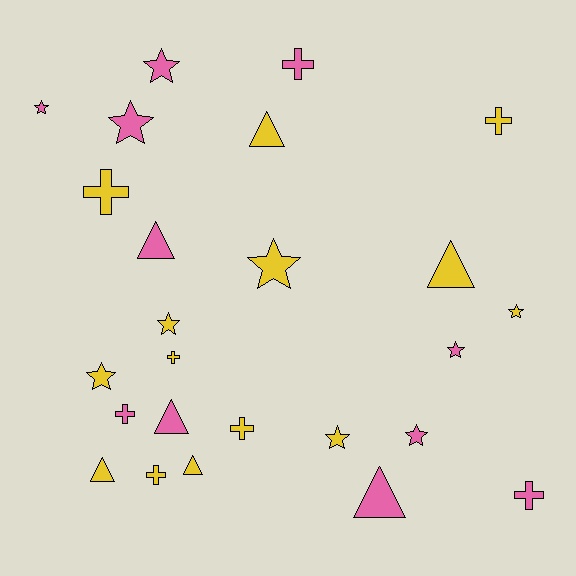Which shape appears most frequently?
Star, with 10 objects.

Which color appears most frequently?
Yellow, with 14 objects.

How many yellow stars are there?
There are 5 yellow stars.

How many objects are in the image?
There are 25 objects.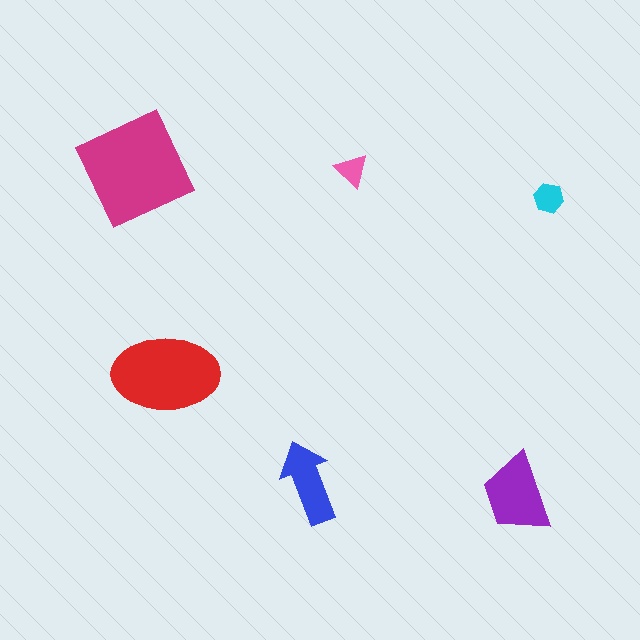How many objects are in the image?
There are 6 objects in the image.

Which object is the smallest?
The pink triangle.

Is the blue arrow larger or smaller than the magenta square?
Smaller.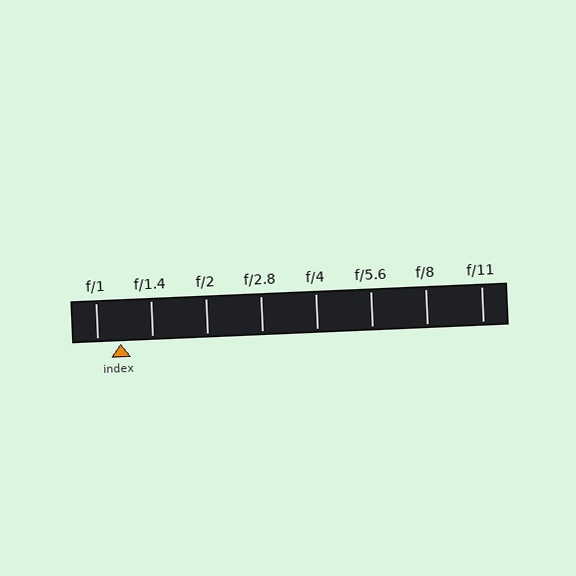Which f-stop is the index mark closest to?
The index mark is closest to f/1.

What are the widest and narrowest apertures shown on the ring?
The widest aperture shown is f/1 and the narrowest is f/11.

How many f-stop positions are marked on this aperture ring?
There are 8 f-stop positions marked.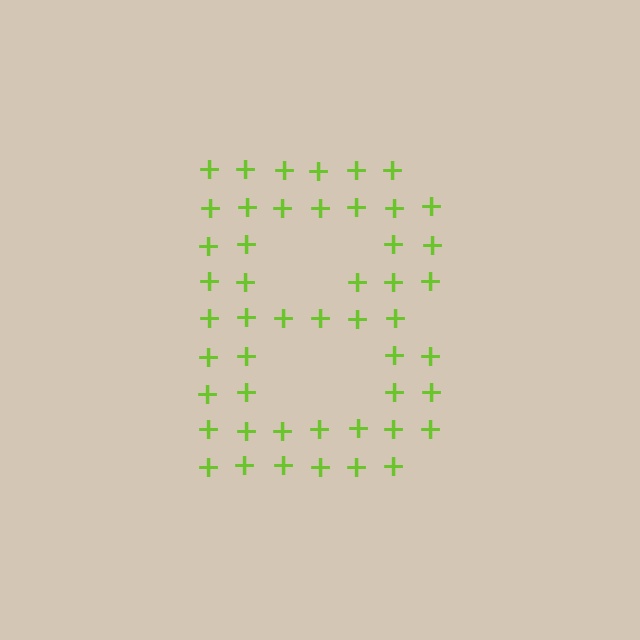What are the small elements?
The small elements are plus signs.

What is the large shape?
The large shape is the letter B.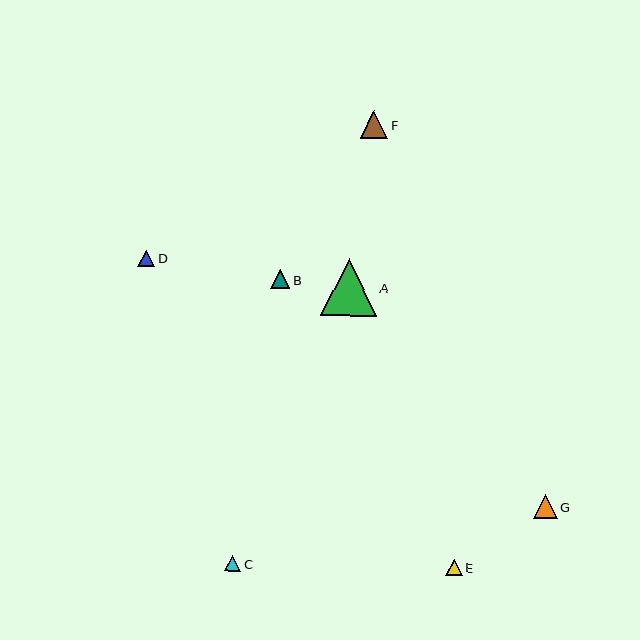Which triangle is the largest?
Triangle A is the largest with a size of approximately 56 pixels.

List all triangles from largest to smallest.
From largest to smallest: A, F, G, B, D, C, E.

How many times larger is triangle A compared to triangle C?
Triangle A is approximately 3.5 times the size of triangle C.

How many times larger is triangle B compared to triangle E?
Triangle B is approximately 1.2 times the size of triangle E.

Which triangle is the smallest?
Triangle E is the smallest with a size of approximately 16 pixels.